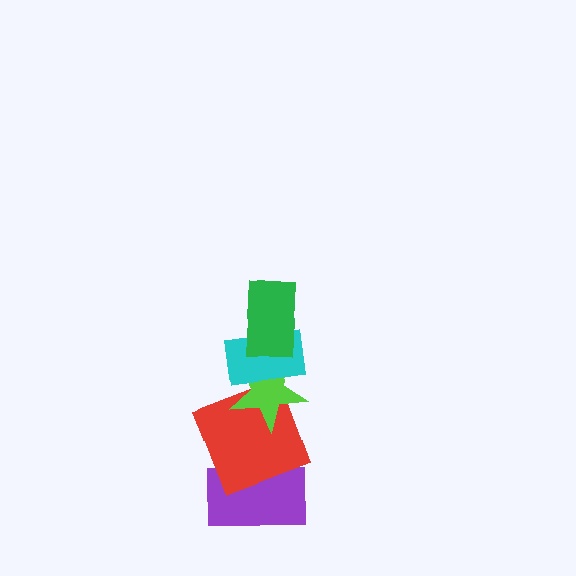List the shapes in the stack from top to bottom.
From top to bottom: the green rectangle, the cyan rectangle, the lime star, the red square, the purple rectangle.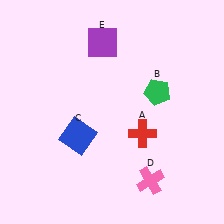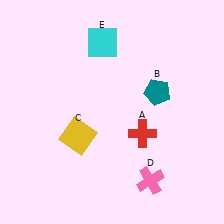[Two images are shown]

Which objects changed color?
B changed from green to teal. C changed from blue to yellow. E changed from purple to cyan.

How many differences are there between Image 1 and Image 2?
There are 3 differences between the two images.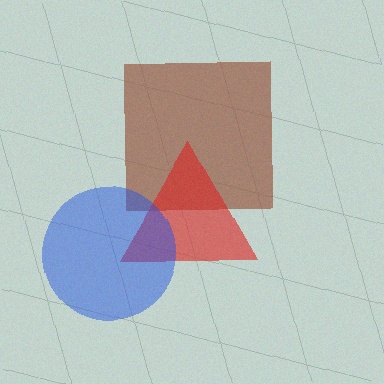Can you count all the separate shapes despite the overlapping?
Yes, there are 3 separate shapes.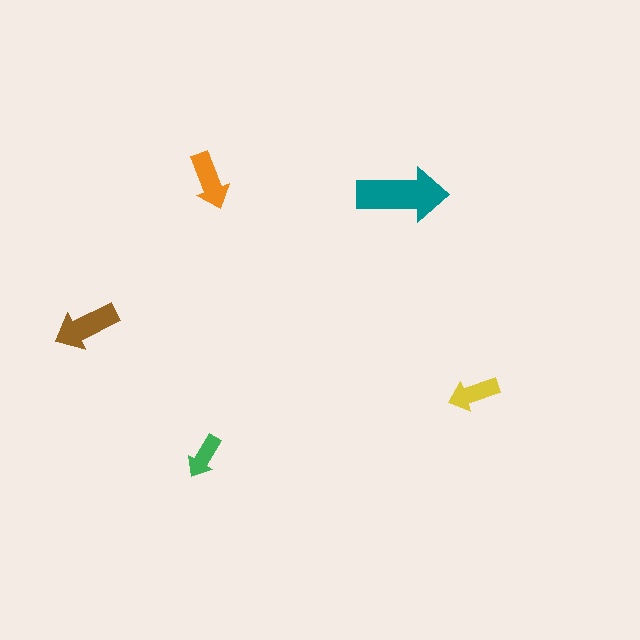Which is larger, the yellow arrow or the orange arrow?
The orange one.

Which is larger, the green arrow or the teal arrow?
The teal one.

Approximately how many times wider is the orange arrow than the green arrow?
About 1.5 times wider.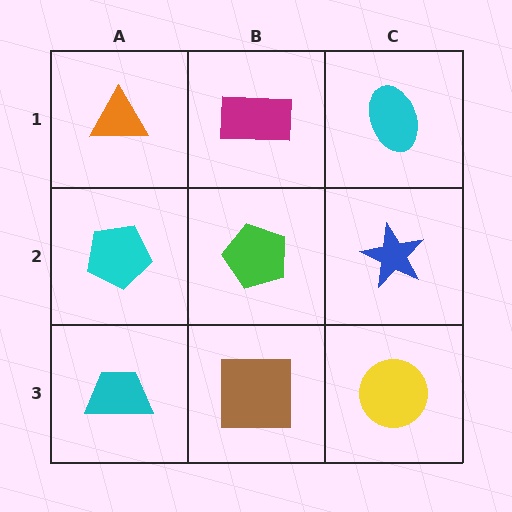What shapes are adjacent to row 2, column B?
A magenta rectangle (row 1, column B), a brown square (row 3, column B), a cyan pentagon (row 2, column A), a blue star (row 2, column C).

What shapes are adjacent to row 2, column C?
A cyan ellipse (row 1, column C), a yellow circle (row 3, column C), a green pentagon (row 2, column B).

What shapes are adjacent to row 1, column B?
A green pentagon (row 2, column B), an orange triangle (row 1, column A), a cyan ellipse (row 1, column C).